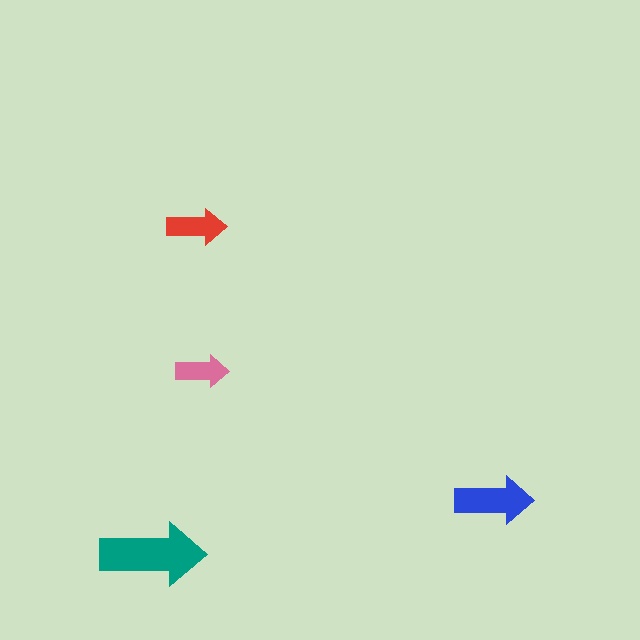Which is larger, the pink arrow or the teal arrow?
The teal one.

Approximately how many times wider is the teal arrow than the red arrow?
About 2 times wider.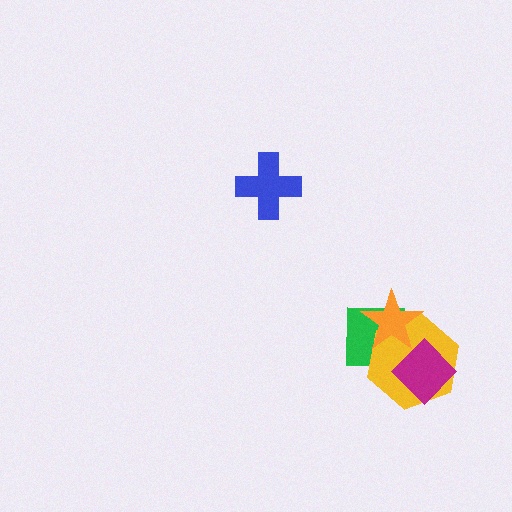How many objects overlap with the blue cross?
0 objects overlap with the blue cross.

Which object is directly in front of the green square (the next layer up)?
The yellow hexagon is directly in front of the green square.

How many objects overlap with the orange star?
2 objects overlap with the orange star.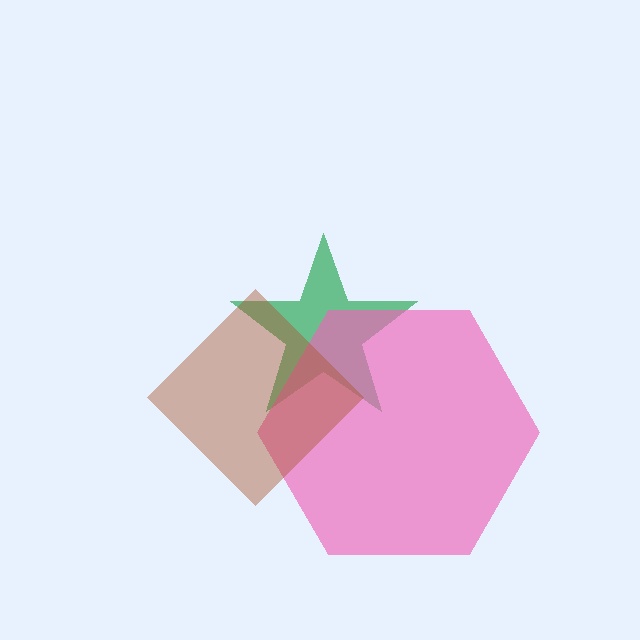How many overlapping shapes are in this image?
There are 3 overlapping shapes in the image.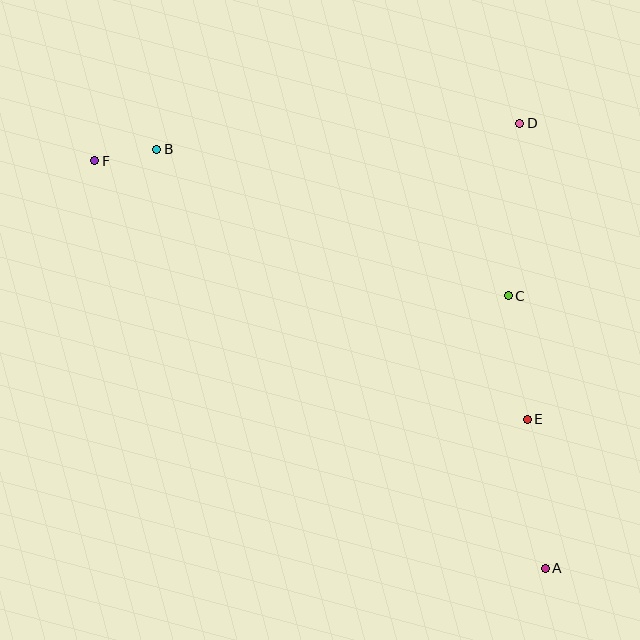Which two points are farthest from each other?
Points A and F are farthest from each other.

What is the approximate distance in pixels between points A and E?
The distance between A and E is approximately 150 pixels.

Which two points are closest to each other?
Points B and F are closest to each other.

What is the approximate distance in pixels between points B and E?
The distance between B and E is approximately 459 pixels.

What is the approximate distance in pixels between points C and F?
The distance between C and F is approximately 435 pixels.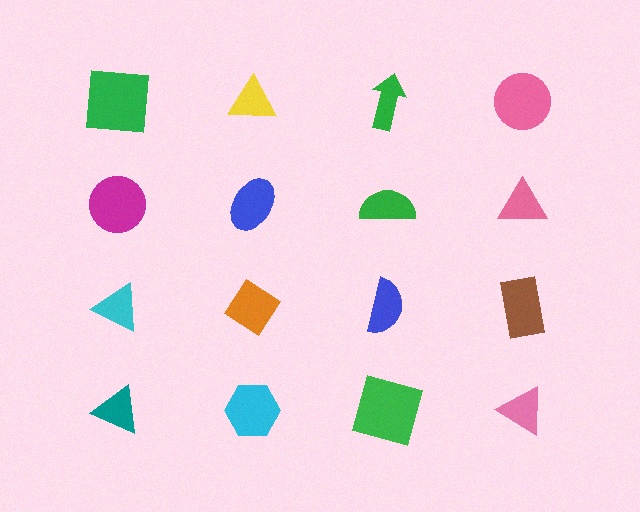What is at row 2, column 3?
A green semicircle.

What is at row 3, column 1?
A cyan triangle.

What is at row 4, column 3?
A green square.